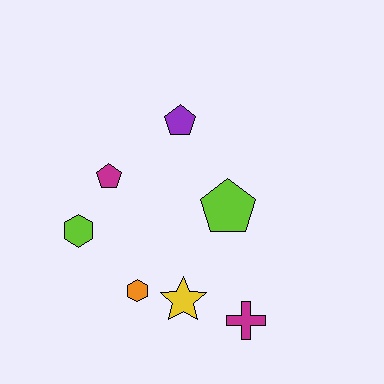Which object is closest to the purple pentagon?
The magenta pentagon is closest to the purple pentagon.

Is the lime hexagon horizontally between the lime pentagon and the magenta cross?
No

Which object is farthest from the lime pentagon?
The lime hexagon is farthest from the lime pentagon.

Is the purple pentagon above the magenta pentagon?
Yes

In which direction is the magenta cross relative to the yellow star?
The magenta cross is to the right of the yellow star.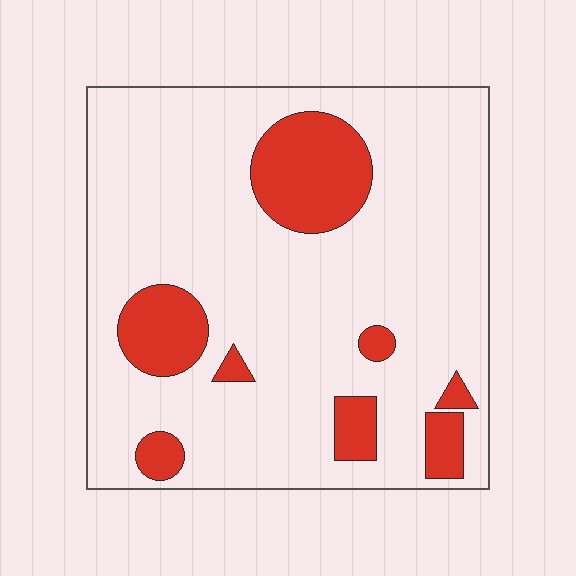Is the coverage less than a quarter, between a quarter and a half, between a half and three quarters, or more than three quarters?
Less than a quarter.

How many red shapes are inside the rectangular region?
8.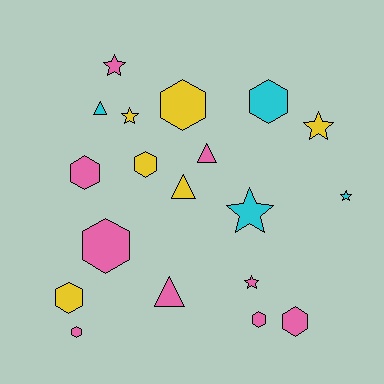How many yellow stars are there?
There are 2 yellow stars.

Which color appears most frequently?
Pink, with 9 objects.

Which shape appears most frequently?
Hexagon, with 9 objects.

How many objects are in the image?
There are 19 objects.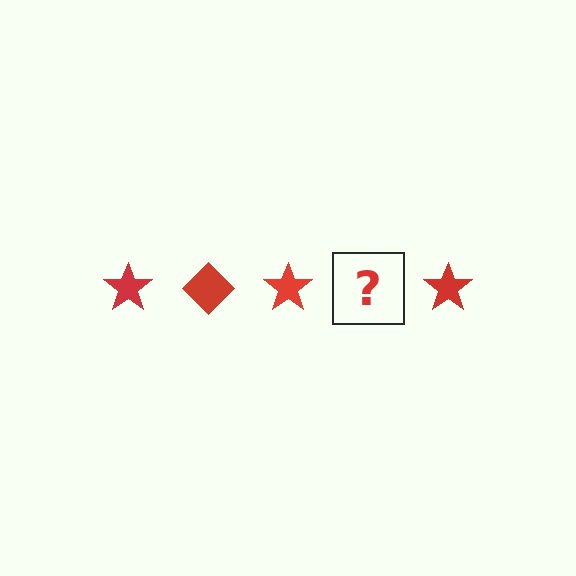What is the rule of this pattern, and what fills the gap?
The rule is that the pattern cycles through star, diamond shapes in red. The gap should be filled with a red diamond.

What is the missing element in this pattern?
The missing element is a red diamond.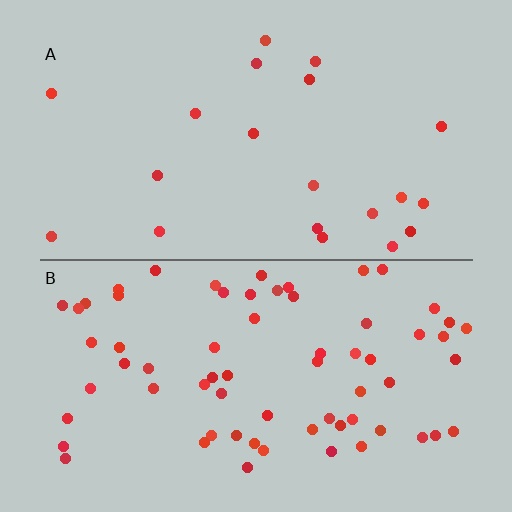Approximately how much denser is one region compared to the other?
Approximately 3.3× — region B over region A.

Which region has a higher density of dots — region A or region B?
B (the bottom).